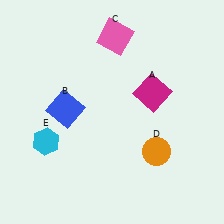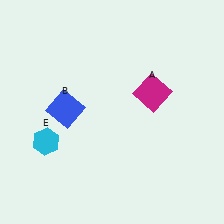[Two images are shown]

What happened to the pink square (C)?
The pink square (C) was removed in Image 2. It was in the top-right area of Image 1.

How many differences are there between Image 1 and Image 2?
There are 2 differences between the two images.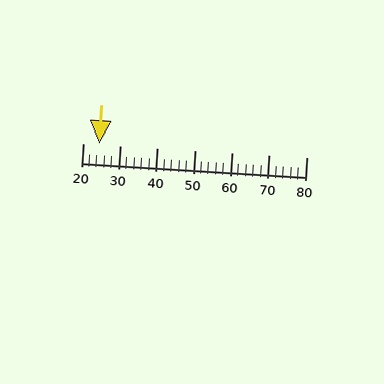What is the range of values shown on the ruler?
The ruler shows values from 20 to 80.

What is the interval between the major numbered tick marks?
The major tick marks are spaced 10 units apart.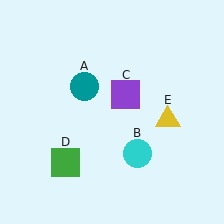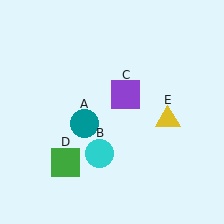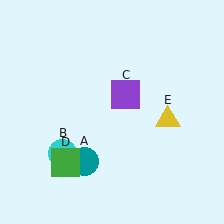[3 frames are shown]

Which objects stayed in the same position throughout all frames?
Purple square (object C) and green square (object D) and yellow triangle (object E) remained stationary.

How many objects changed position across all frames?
2 objects changed position: teal circle (object A), cyan circle (object B).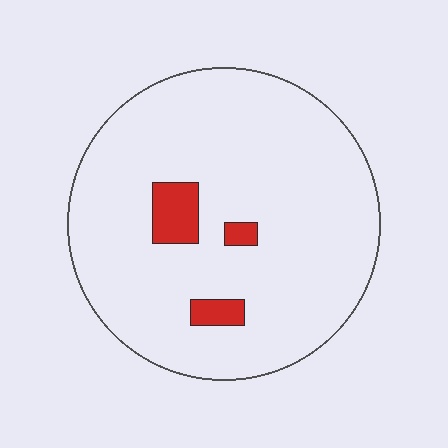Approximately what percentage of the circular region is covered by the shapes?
Approximately 5%.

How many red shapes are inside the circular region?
3.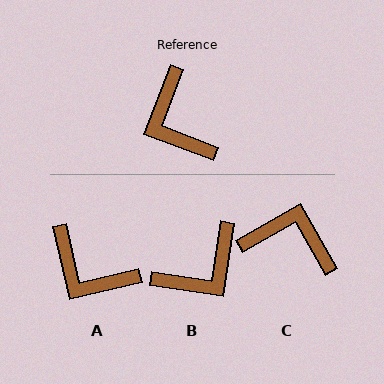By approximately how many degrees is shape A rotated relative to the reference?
Approximately 34 degrees counter-clockwise.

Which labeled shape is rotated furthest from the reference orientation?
C, about 130 degrees away.